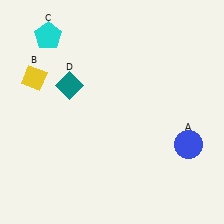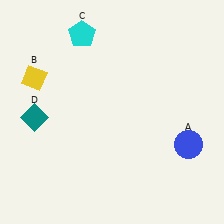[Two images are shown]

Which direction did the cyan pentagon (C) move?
The cyan pentagon (C) moved right.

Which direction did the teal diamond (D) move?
The teal diamond (D) moved left.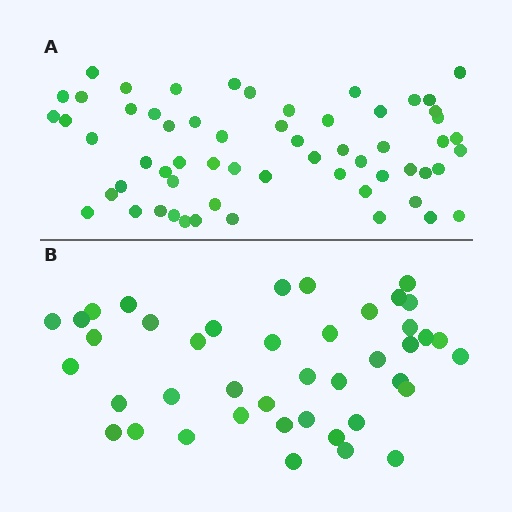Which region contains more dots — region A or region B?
Region A (the top region) has more dots.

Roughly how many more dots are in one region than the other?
Region A has approximately 20 more dots than region B.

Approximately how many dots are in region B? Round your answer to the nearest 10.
About 40 dots. (The exact count is 42, which rounds to 40.)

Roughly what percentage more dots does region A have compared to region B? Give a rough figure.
About 45% more.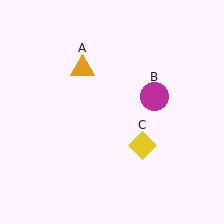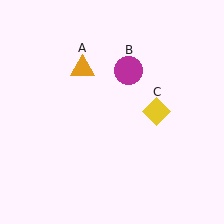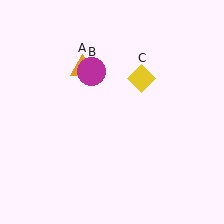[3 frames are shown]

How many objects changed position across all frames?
2 objects changed position: magenta circle (object B), yellow diamond (object C).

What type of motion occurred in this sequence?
The magenta circle (object B), yellow diamond (object C) rotated counterclockwise around the center of the scene.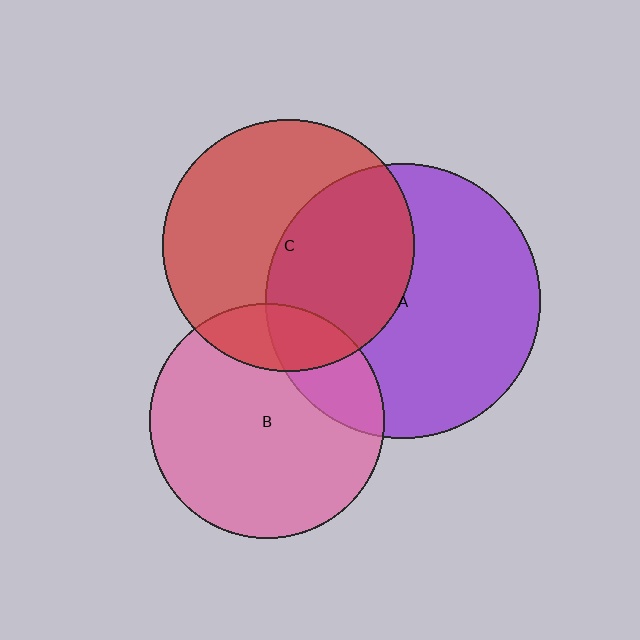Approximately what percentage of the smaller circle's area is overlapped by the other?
Approximately 20%.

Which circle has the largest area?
Circle A (purple).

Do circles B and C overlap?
Yes.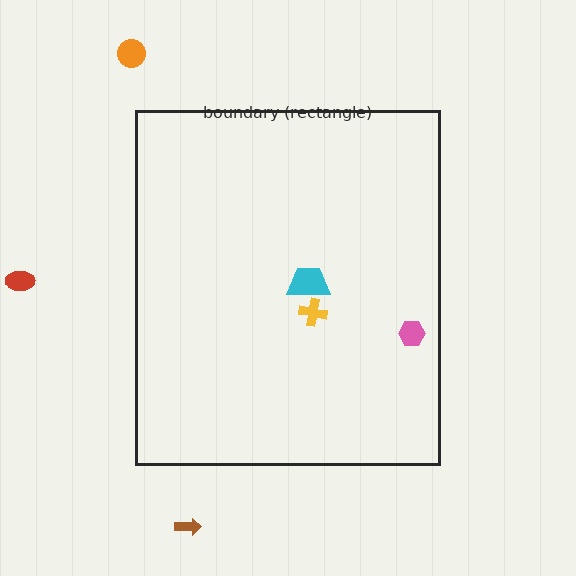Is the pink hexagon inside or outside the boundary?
Inside.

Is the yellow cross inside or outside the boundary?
Inside.